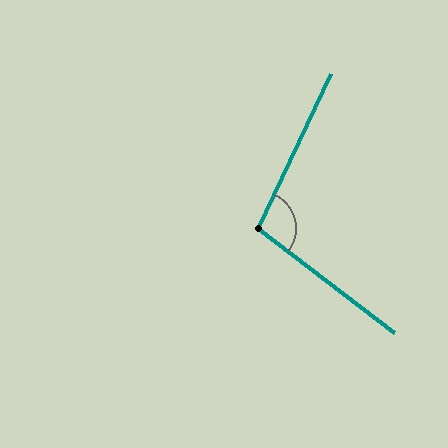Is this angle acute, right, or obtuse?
It is obtuse.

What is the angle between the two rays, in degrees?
Approximately 102 degrees.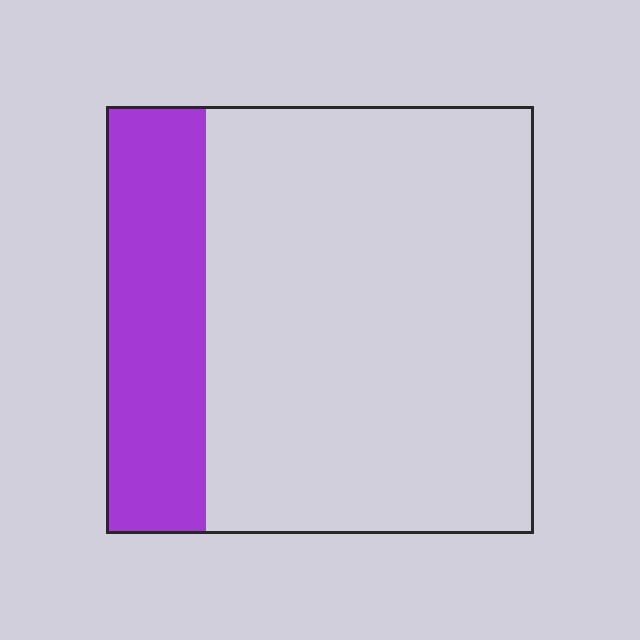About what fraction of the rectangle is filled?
About one quarter (1/4).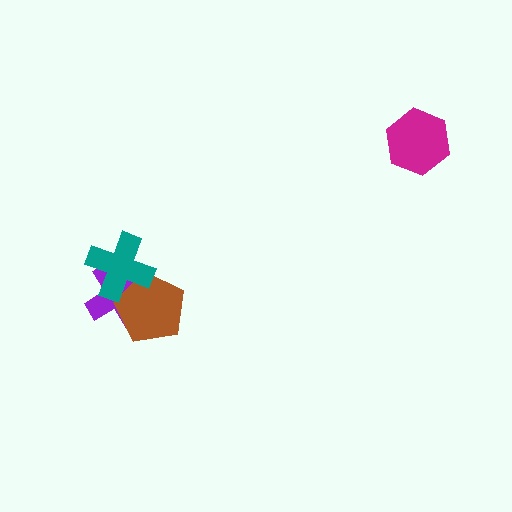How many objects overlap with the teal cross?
2 objects overlap with the teal cross.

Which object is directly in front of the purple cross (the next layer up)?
The brown pentagon is directly in front of the purple cross.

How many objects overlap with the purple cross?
2 objects overlap with the purple cross.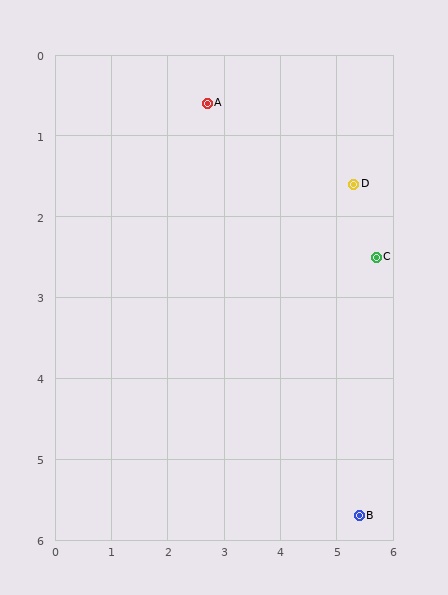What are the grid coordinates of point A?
Point A is at approximately (2.7, 0.6).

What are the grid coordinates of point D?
Point D is at approximately (5.3, 1.6).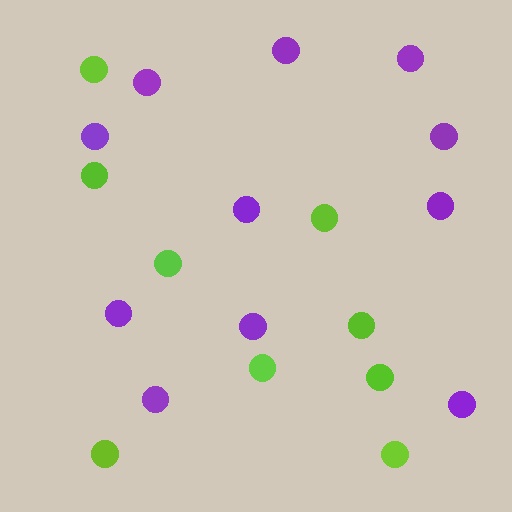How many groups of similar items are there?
There are 2 groups: one group of lime circles (9) and one group of purple circles (11).